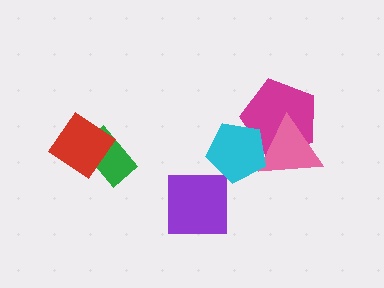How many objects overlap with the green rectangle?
1 object overlaps with the green rectangle.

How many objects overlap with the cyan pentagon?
2 objects overlap with the cyan pentagon.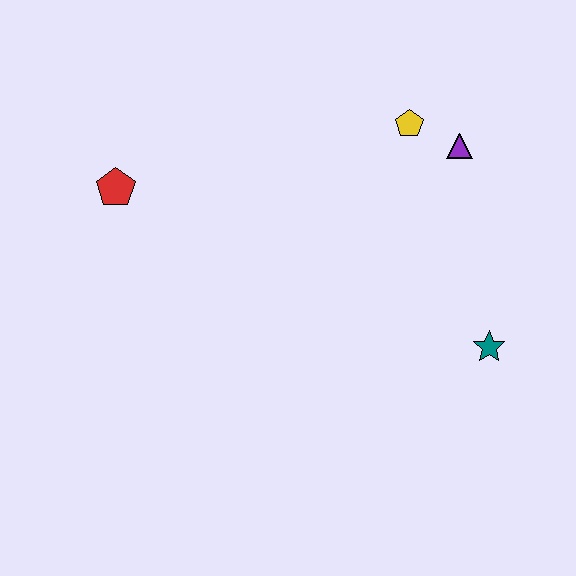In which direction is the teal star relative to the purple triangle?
The teal star is below the purple triangle.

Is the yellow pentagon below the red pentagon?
No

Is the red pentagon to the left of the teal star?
Yes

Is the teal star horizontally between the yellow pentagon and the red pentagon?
No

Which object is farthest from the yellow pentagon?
The red pentagon is farthest from the yellow pentagon.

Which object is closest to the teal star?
The purple triangle is closest to the teal star.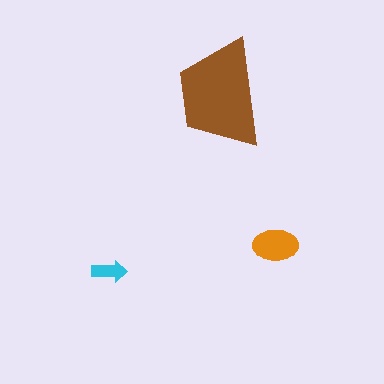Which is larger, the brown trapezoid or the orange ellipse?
The brown trapezoid.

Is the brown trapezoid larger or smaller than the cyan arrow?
Larger.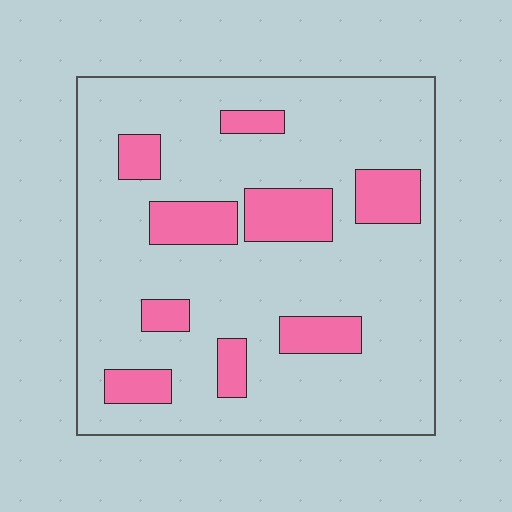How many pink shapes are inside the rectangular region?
9.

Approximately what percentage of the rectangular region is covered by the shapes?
Approximately 20%.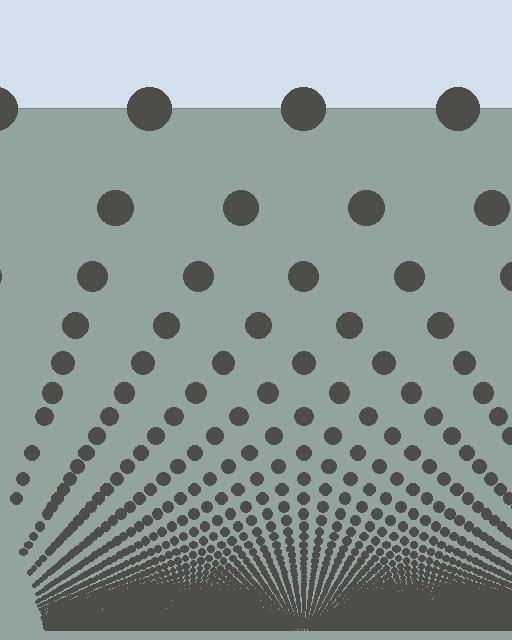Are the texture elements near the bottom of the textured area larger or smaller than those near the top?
Smaller. The gradient is inverted — elements near the bottom are smaller and denser.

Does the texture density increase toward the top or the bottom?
Density increases toward the bottom.